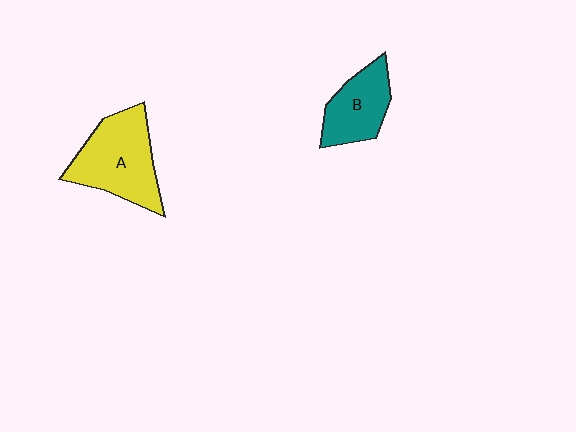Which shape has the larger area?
Shape A (yellow).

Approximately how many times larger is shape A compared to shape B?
Approximately 1.5 times.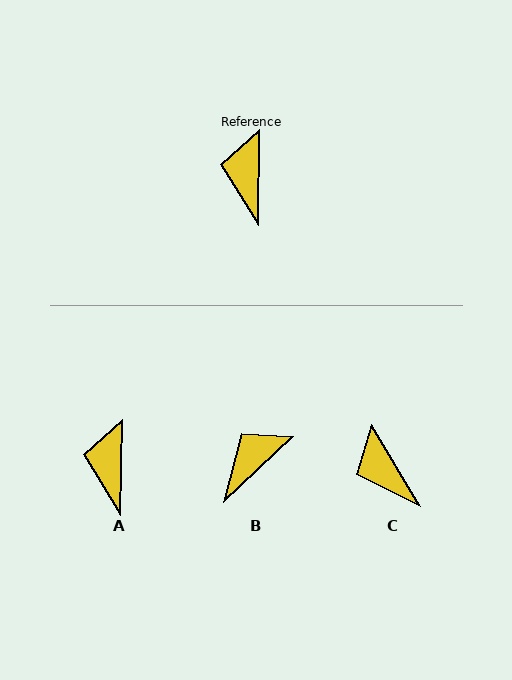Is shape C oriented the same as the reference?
No, it is off by about 32 degrees.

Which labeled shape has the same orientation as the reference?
A.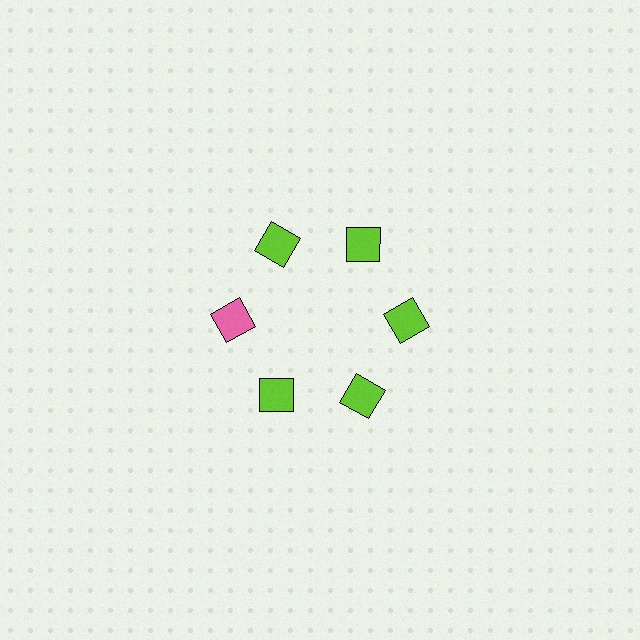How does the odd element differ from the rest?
It has a different color: pink instead of lime.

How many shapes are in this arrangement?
There are 6 shapes arranged in a ring pattern.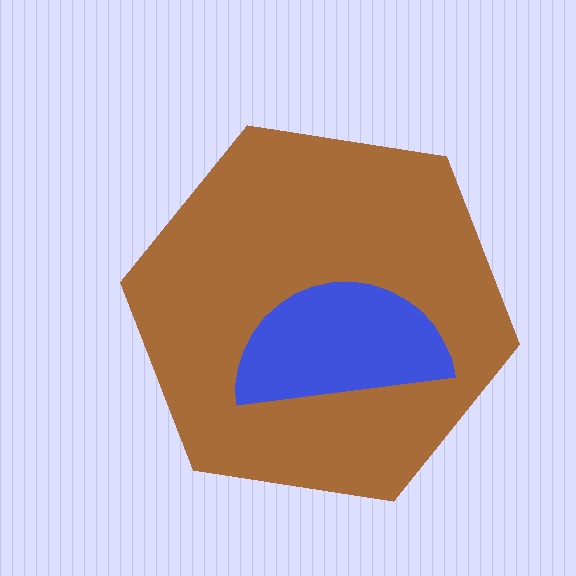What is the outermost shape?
The brown hexagon.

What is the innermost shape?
The blue semicircle.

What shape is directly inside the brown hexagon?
The blue semicircle.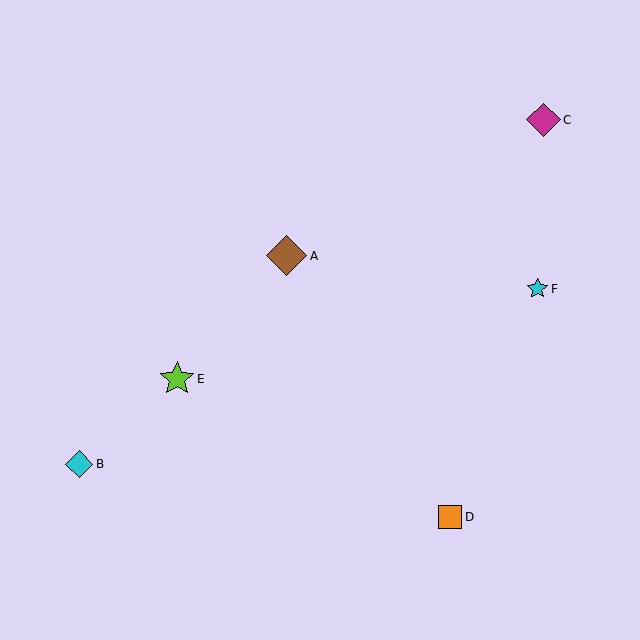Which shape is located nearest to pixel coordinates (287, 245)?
The brown diamond (labeled A) at (287, 256) is nearest to that location.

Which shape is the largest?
The brown diamond (labeled A) is the largest.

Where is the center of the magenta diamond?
The center of the magenta diamond is at (543, 120).